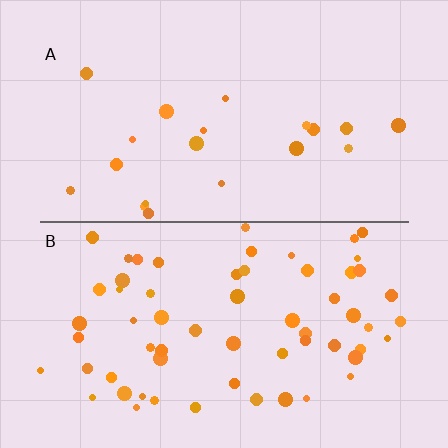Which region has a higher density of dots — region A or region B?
B (the bottom).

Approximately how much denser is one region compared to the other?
Approximately 3.0× — region B over region A.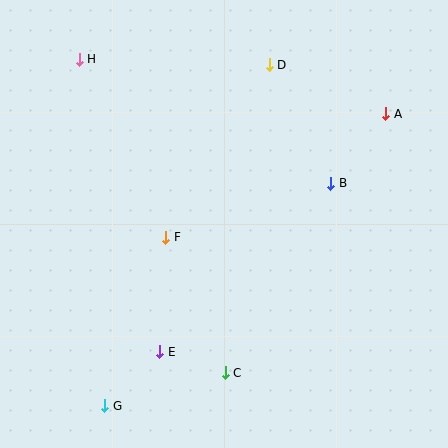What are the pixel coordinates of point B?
Point B is at (331, 183).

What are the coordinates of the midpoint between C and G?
The midpoint between C and G is at (165, 389).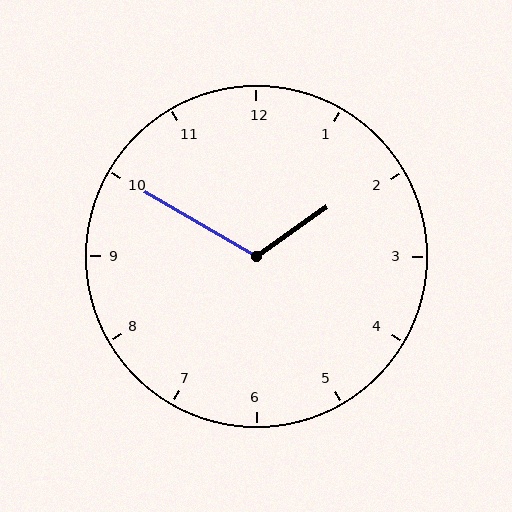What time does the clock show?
1:50.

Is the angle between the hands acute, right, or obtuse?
It is obtuse.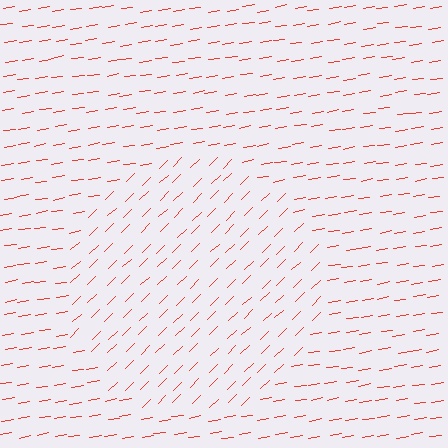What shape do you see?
I see a circle.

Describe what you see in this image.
The image is filled with small red line segments. A circle region in the image has lines oriented differently from the surrounding lines, creating a visible texture boundary.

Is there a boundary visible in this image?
Yes, there is a texture boundary formed by a change in line orientation.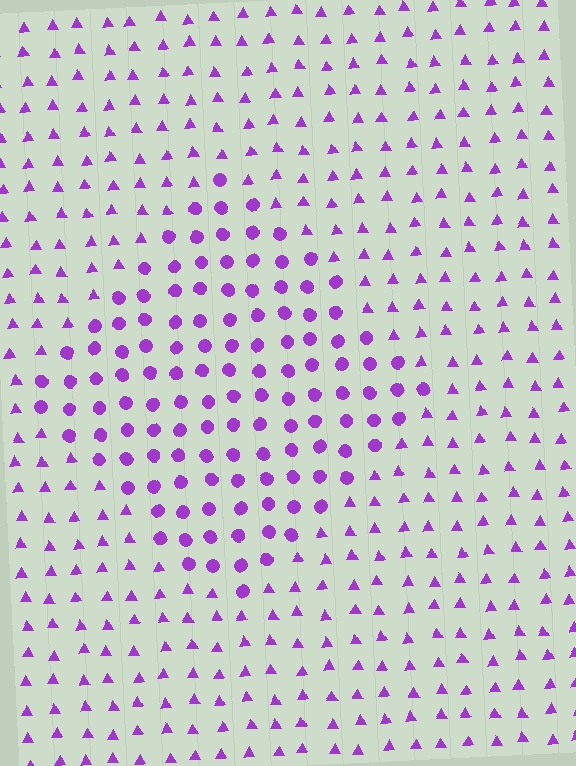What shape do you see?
I see a diamond.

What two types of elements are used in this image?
The image uses circles inside the diamond region and triangles outside it.